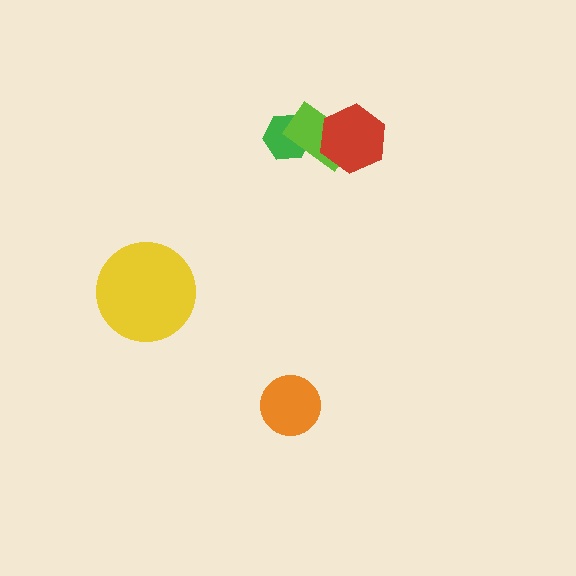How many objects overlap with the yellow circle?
0 objects overlap with the yellow circle.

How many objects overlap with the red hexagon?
1 object overlaps with the red hexagon.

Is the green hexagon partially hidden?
Yes, it is partially covered by another shape.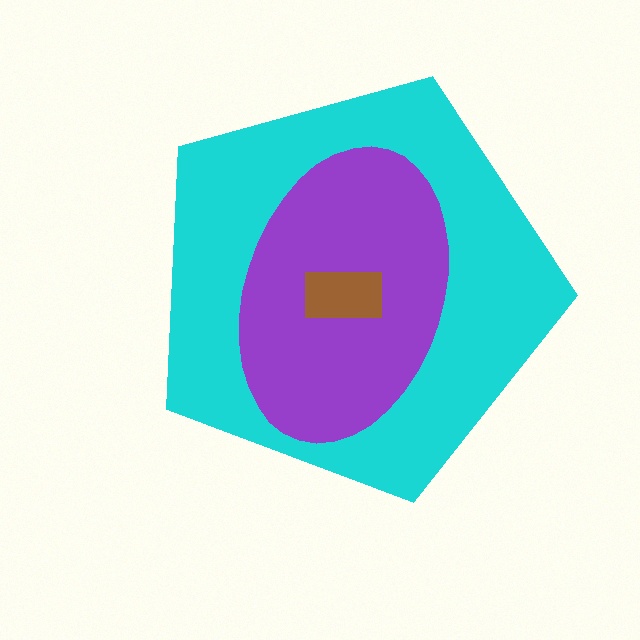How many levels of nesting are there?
3.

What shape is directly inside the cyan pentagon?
The purple ellipse.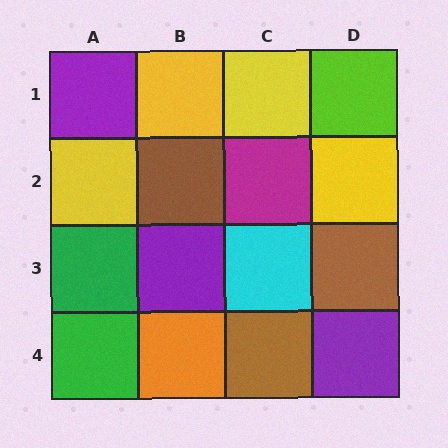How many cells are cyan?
1 cell is cyan.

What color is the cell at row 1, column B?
Yellow.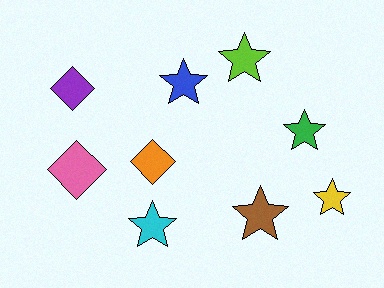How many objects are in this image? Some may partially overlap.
There are 9 objects.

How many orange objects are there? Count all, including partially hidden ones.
There is 1 orange object.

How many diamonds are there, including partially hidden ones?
There are 3 diamonds.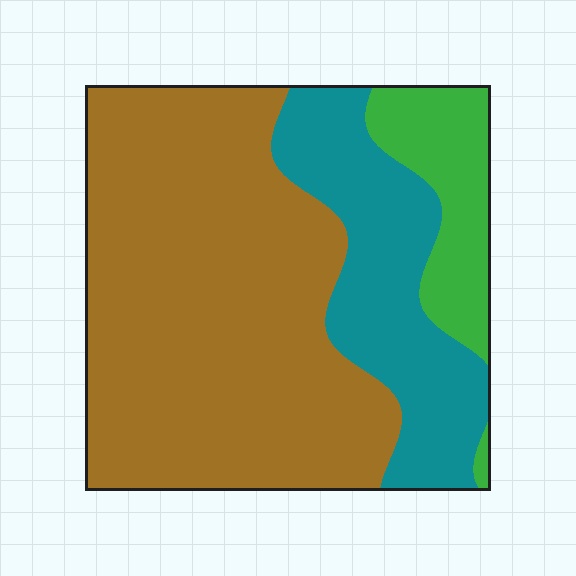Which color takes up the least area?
Green, at roughly 15%.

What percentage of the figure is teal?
Teal covers about 25% of the figure.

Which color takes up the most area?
Brown, at roughly 60%.